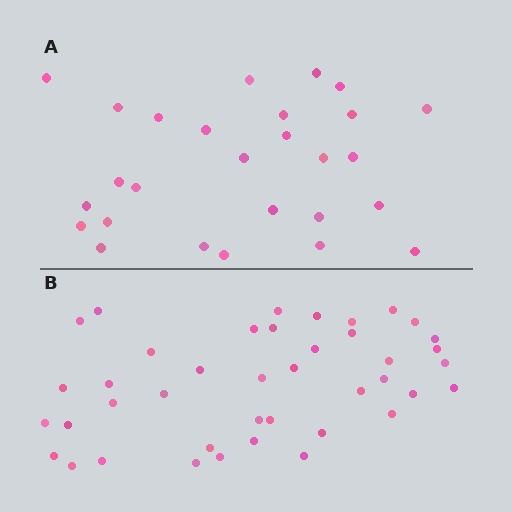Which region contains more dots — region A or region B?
Region B (the bottom region) has more dots.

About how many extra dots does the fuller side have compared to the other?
Region B has approximately 15 more dots than region A.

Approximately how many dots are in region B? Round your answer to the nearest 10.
About 40 dots. (The exact count is 41, which rounds to 40.)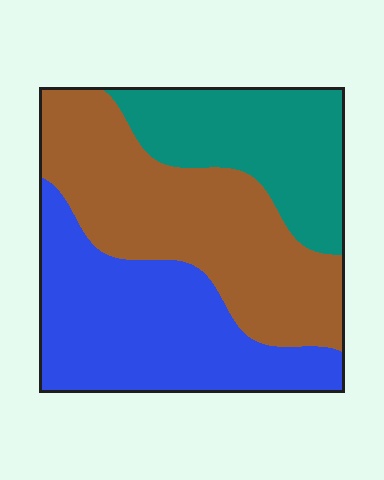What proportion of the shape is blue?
Blue covers about 35% of the shape.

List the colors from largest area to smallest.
From largest to smallest: brown, blue, teal.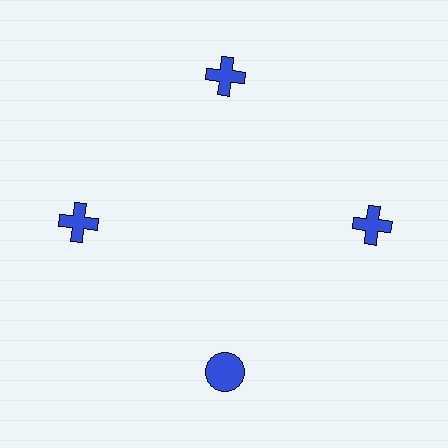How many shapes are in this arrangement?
There are 4 shapes arranged in a ring pattern.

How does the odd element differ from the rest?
It has a different shape: circle instead of cross.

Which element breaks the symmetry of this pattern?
The blue circle at roughly the 6 o'clock position breaks the symmetry. All other shapes are blue crosses.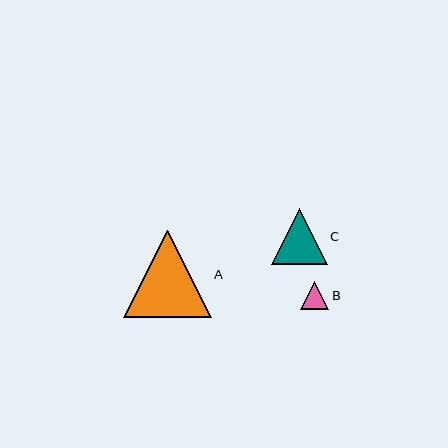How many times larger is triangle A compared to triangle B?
Triangle A is approximately 3.1 times the size of triangle B.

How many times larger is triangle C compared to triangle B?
Triangle C is approximately 2.0 times the size of triangle B.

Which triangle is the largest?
Triangle A is the largest with a size of approximately 87 pixels.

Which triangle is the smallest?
Triangle B is the smallest with a size of approximately 29 pixels.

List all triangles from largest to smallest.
From largest to smallest: A, C, B.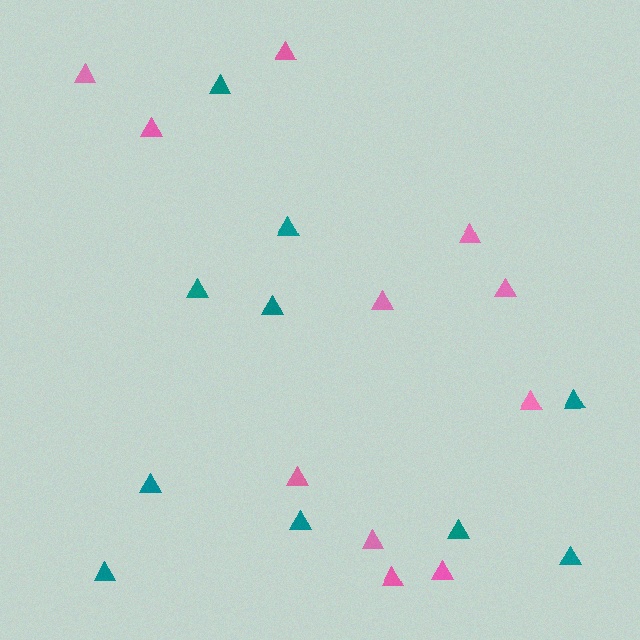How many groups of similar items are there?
There are 2 groups: one group of pink triangles (11) and one group of teal triangles (10).